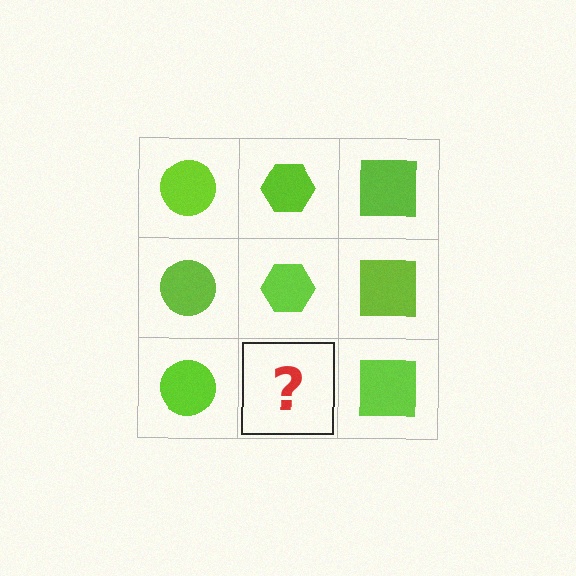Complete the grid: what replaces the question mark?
The question mark should be replaced with a lime hexagon.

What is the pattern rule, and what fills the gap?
The rule is that each column has a consistent shape. The gap should be filled with a lime hexagon.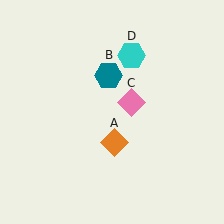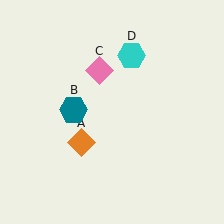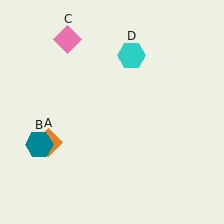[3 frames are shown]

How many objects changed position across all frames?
3 objects changed position: orange diamond (object A), teal hexagon (object B), pink diamond (object C).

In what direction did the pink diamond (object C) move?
The pink diamond (object C) moved up and to the left.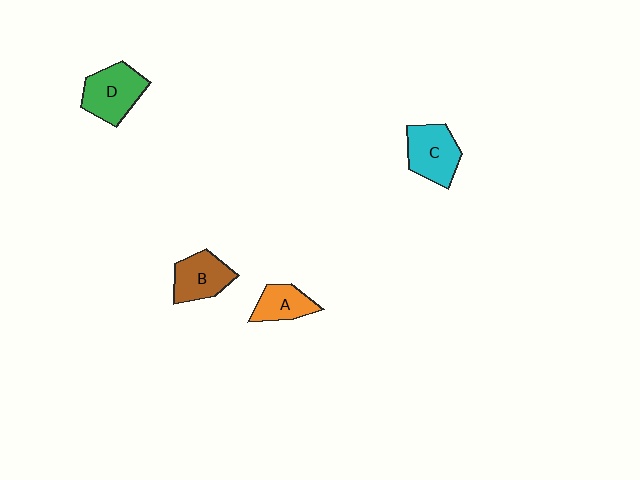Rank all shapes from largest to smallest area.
From largest to smallest: D (green), C (cyan), B (brown), A (orange).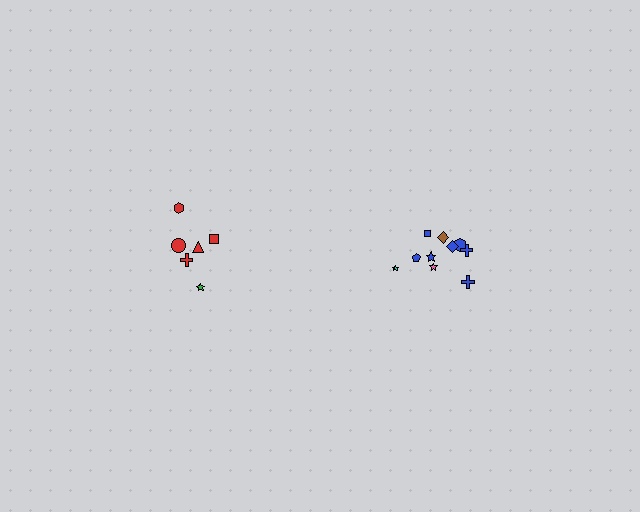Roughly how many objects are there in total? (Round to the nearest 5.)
Roughly 15 objects in total.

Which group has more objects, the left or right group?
The right group.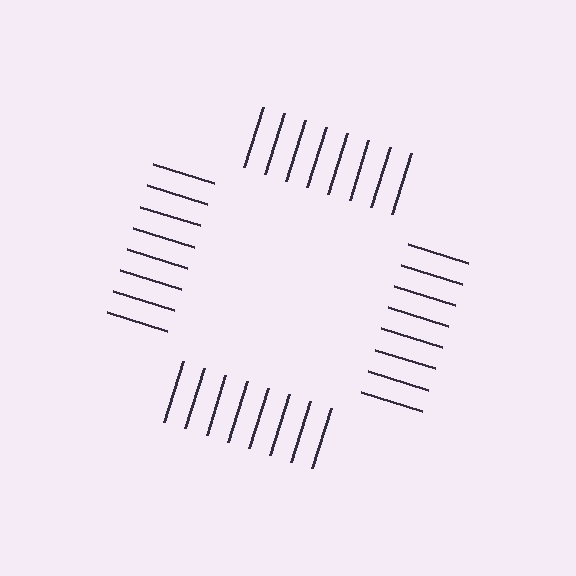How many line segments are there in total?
32 — 8 along each of the 4 edges.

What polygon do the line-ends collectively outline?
An illusory square — the line segments terminate on its edges but no continuous stroke is drawn.